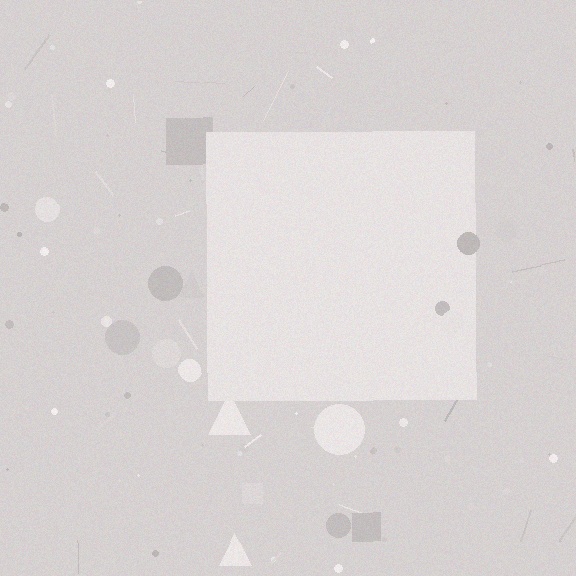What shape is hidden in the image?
A square is hidden in the image.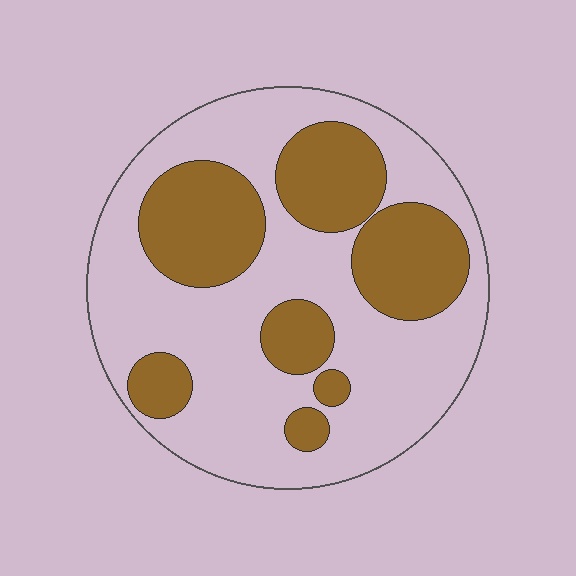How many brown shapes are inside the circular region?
7.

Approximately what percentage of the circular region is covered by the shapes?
Approximately 35%.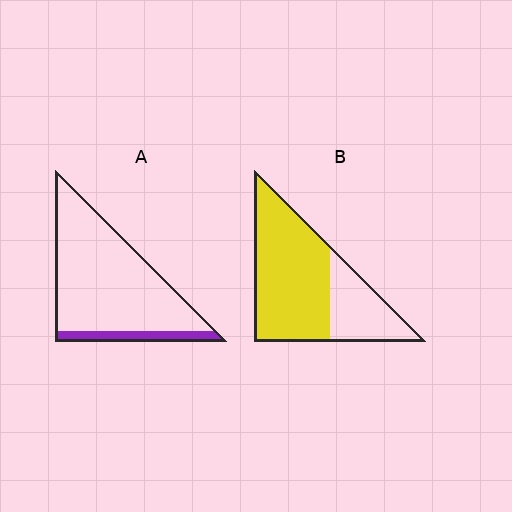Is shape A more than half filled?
No.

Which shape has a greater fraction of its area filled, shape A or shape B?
Shape B.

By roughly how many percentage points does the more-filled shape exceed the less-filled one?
By roughly 55 percentage points (B over A).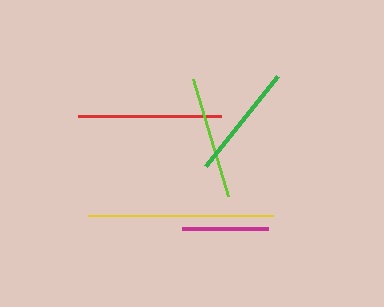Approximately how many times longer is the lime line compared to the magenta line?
The lime line is approximately 1.4 times the length of the magenta line.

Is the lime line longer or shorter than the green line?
The lime line is longer than the green line.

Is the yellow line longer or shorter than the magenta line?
The yellow line is longer than the magenta line.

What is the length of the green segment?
The green segment is approximately 115 pixels long.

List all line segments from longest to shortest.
From longest to shortest: yellow, red, lime, green, magenta.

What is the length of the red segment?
The red segment is approximately 143 pixels long.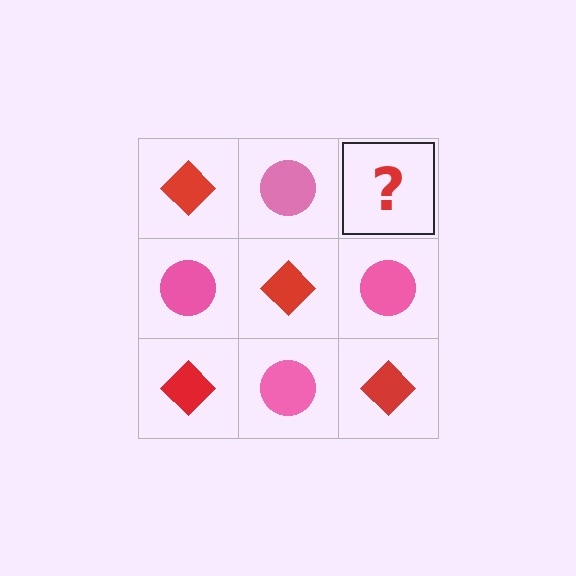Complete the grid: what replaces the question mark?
The question mark should be replaced with a red diamond.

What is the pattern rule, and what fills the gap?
The rule is that it alternates red diamond and pink circle in a checkerboard pattern. The gap should be filled with a red diamond.